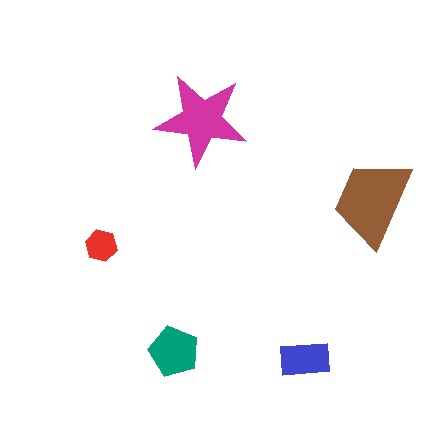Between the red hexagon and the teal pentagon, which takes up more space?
The teal pentagon.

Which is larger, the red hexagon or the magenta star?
The magenta star.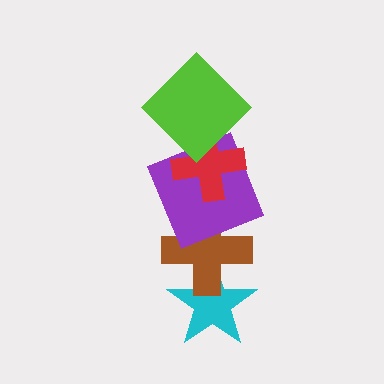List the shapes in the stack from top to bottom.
From top to bottom: the lime diamond, the red cross, the purple square, the brown cross, the cyan star.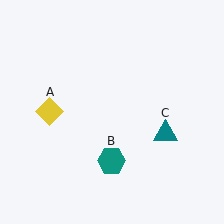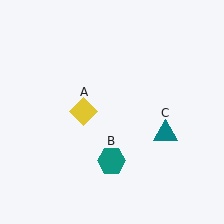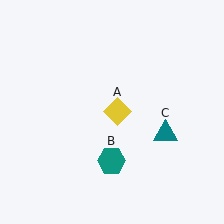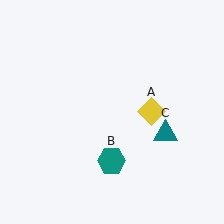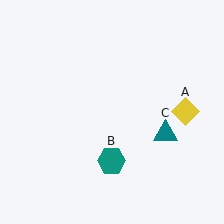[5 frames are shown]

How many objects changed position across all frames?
1 object changed position: yellow diamond (object A).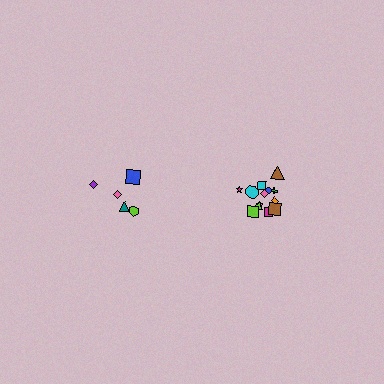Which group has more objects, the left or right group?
The right group.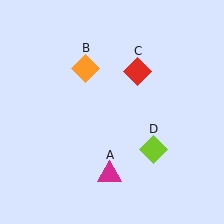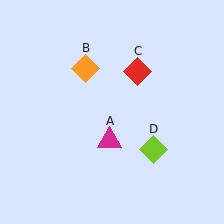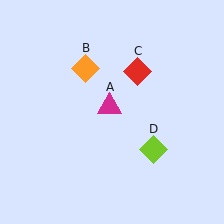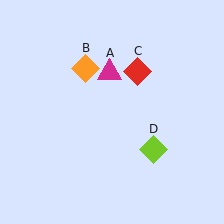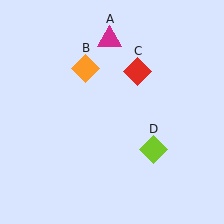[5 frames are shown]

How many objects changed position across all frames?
1 object changed position: magenta triangle (object A).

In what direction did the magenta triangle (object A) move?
The magenta triangle (object A) moved up.